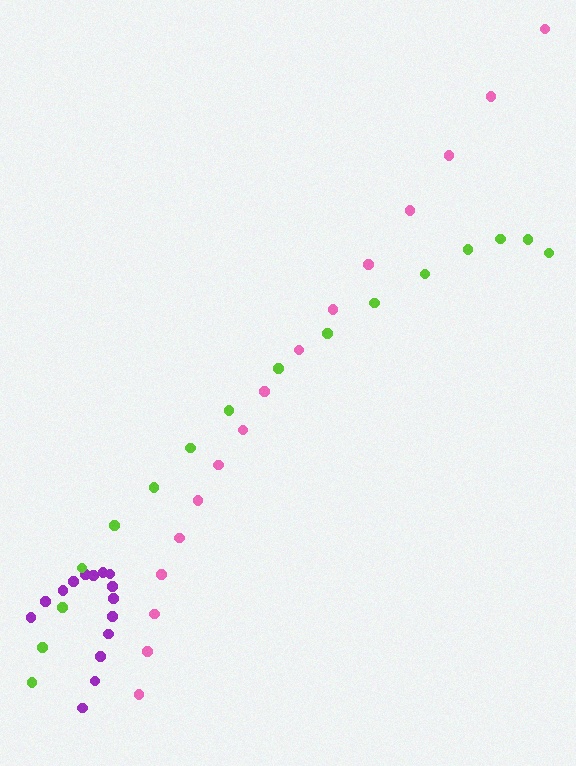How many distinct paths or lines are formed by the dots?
There are 3 distinct paths.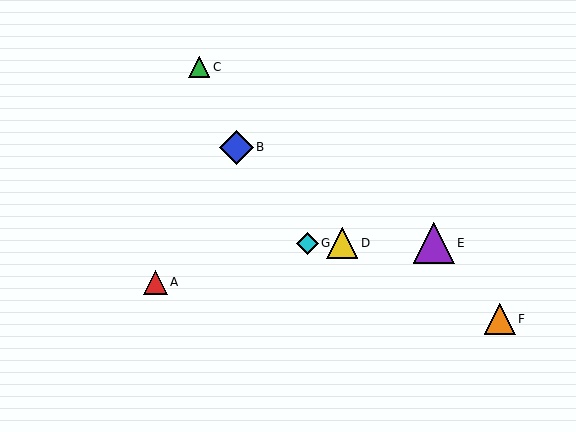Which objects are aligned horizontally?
Objects D, E, G are aligned horizontally.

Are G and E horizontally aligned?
Yes, both are at y≈243.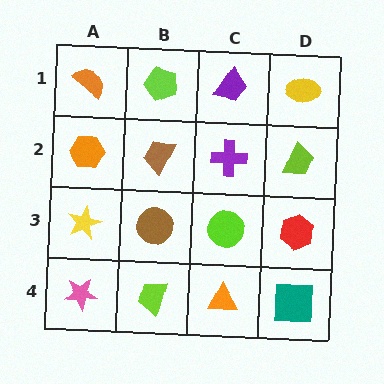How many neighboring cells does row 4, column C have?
3.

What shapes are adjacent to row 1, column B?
A brown trapezoid (row 2, column B), an orange semicircle (row 1, column A), a purple trapezoid (row 1, column C).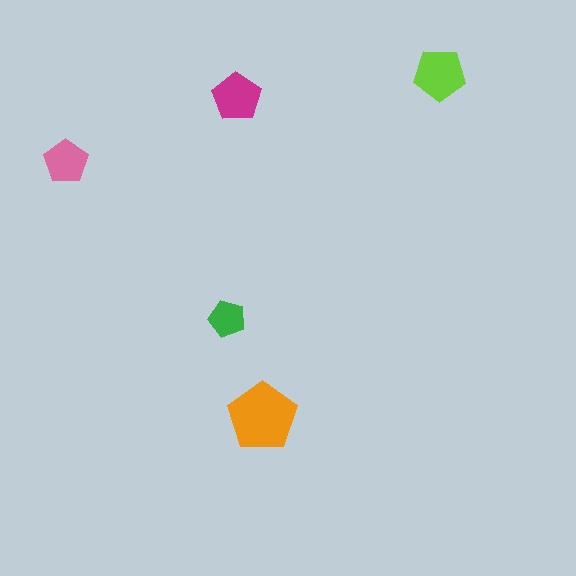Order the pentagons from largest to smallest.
the orange one, the lime one, the magenta one, the pink one, the green one.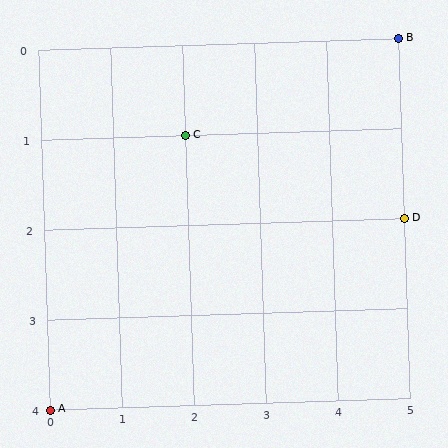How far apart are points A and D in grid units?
Points A and D are 5 columns and 2 rows apart (about 5.4 grid units diagonally).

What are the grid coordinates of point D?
Point D is at grid coordinates (5, 2).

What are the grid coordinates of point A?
Point A is at grid coordinates (0, 4).